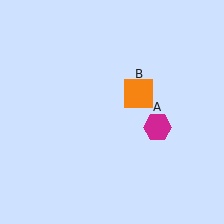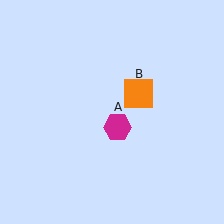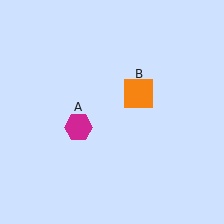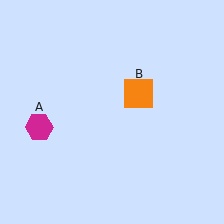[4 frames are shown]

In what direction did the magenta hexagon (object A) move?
The magenta hexagon (object A) moved left.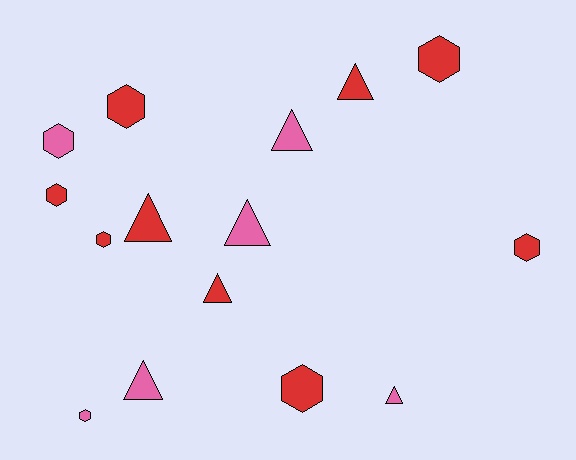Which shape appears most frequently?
Hexagon, with 8 objects.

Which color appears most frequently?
Red, with 9 objects.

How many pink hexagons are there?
There are 2 pink hexagons.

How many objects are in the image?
There are 15 objects.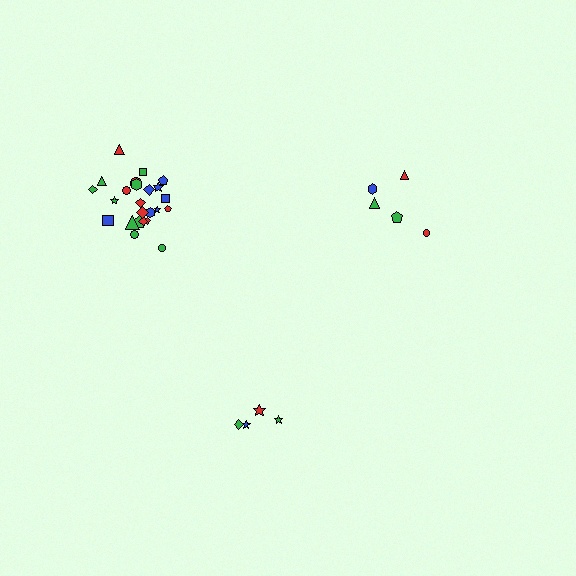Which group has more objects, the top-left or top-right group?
The top-left group.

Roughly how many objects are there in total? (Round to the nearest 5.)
Roughly 35 objects in total.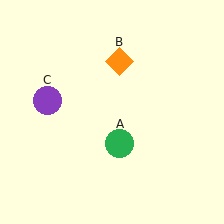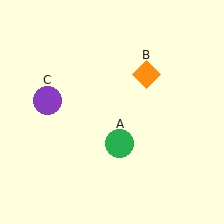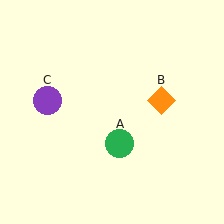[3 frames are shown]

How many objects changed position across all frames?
1 object changed position: orange diamond (object B).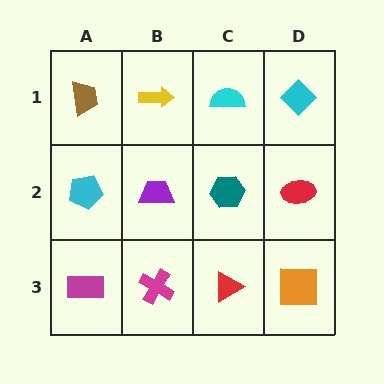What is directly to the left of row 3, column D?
A red triangle.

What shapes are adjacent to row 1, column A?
A cyan pentagon (row 2, column A), a yellow arrow (row 1, column B).